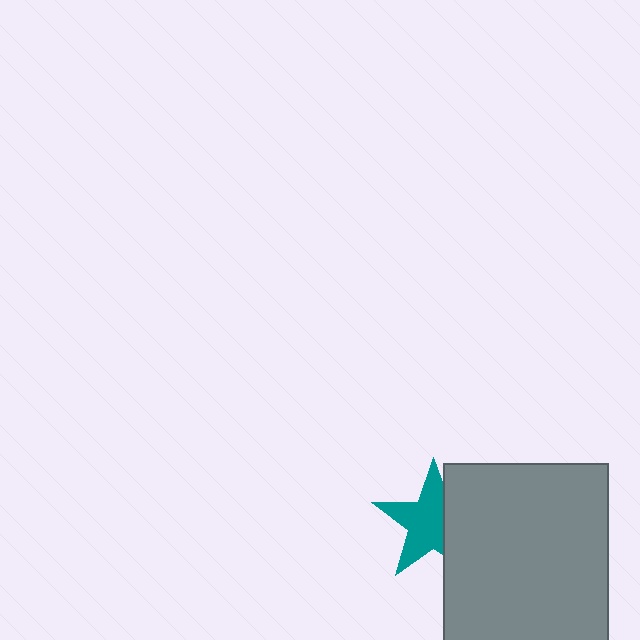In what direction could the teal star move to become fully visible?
The teal star could move left. That would shift it out from behind the gray rectangle entirely.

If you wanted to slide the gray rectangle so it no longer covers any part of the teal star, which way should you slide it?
Slide it right — that is the most direct way to separate the two shapes.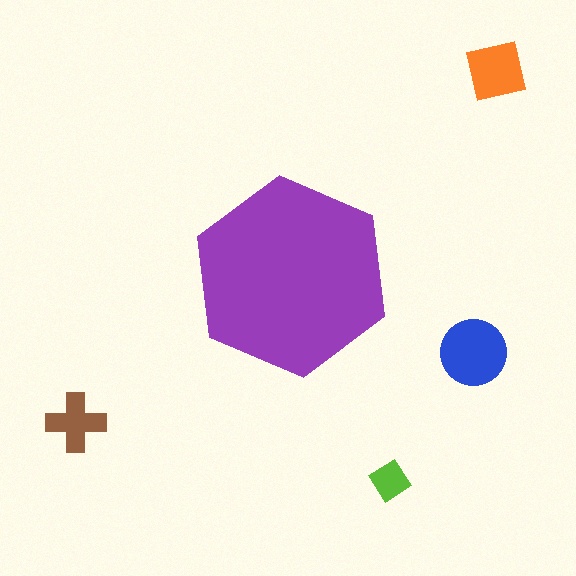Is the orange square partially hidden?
No, the orange square is fully visible.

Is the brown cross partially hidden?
No, the brown cross is fully visible.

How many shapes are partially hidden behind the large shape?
0 shapes are partially hidden.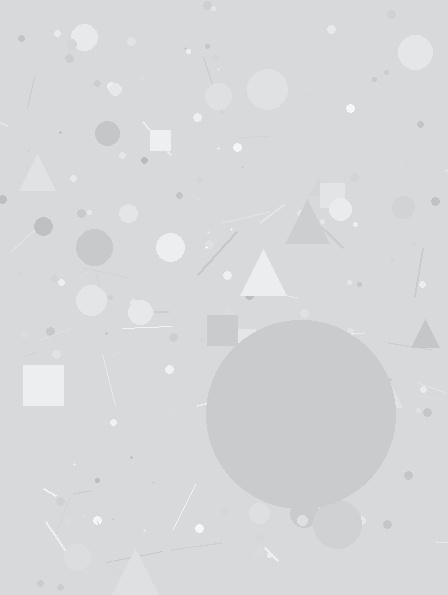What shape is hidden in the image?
A circle is hidden in the image.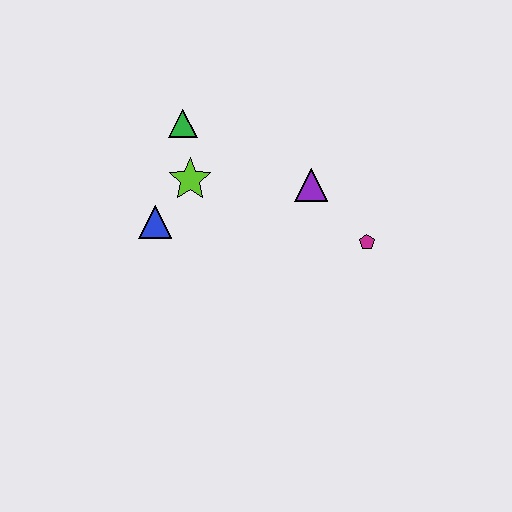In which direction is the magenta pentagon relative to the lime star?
The magenta pentagon is to the right of the lime star.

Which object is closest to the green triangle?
The lime star is closest to the green triangle.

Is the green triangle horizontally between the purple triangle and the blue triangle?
Yes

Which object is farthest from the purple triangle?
The blue triangle is farthest from the purple triangle.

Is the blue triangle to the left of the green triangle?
Yes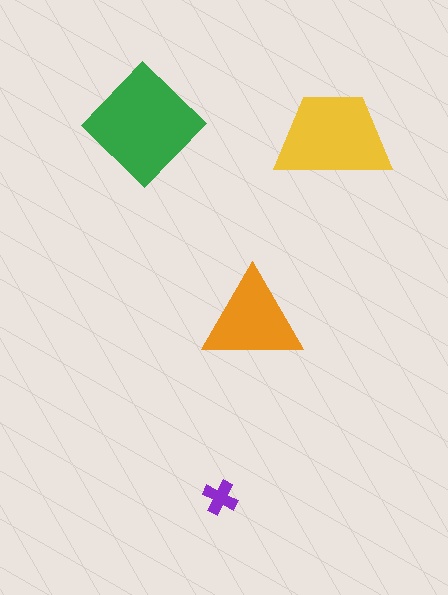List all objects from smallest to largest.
The purple cross, the orange triangle, the yellow trapezoid, the green diamond.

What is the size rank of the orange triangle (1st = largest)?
3rd.